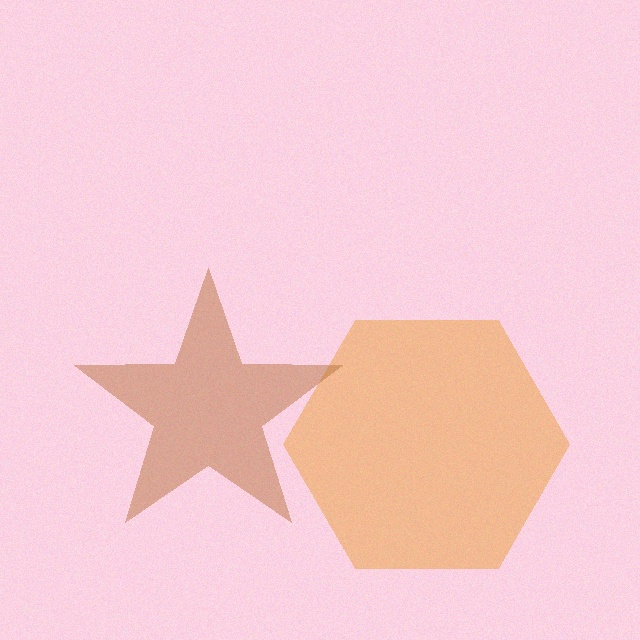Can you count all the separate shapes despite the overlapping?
Yes, there are 2 separate shapes.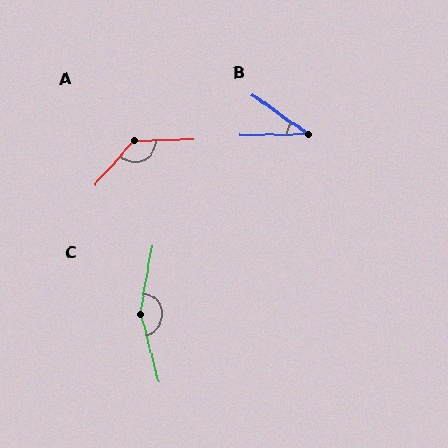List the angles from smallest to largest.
B (36°), A (133°), C (155°).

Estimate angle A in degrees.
Approximately 133 degrees.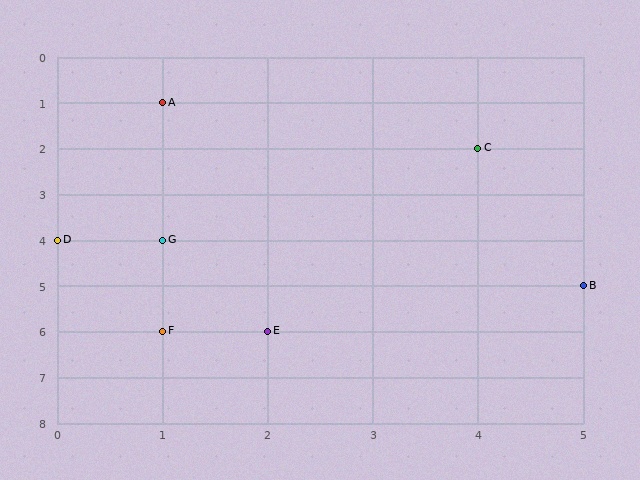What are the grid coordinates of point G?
Point G is at grid coordinates (1, 4).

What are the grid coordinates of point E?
Point E is at grid coordinates (2, 6).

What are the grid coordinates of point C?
Point C is at grid coordinates (4, 2).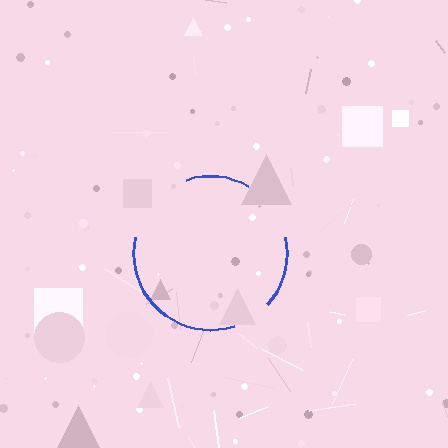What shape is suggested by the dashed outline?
The dashed outline suggests a circle.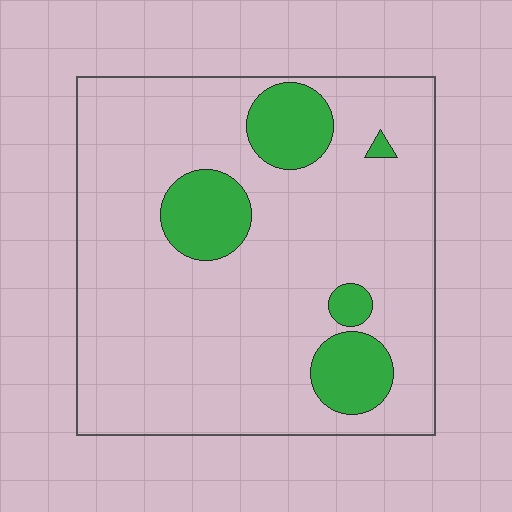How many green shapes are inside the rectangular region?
5.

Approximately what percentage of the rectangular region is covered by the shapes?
Approximately 15%.